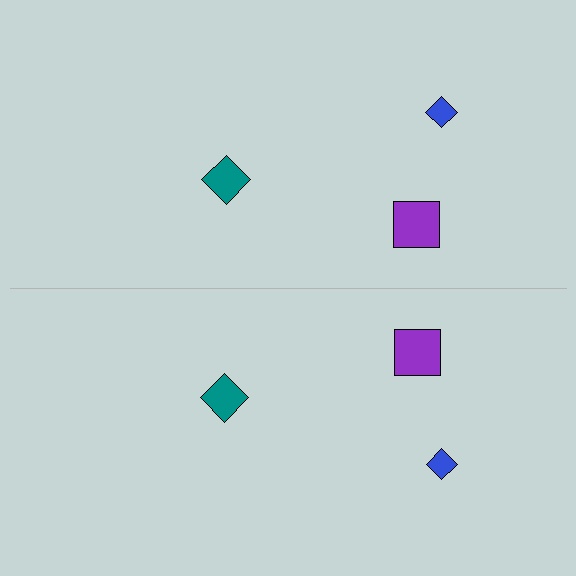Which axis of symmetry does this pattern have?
The pattern has a horizontal axis of symmetry running through the center of the image.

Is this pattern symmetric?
Yes, this pattern has bilateral (reflection) symmetry.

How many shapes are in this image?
There are 6 shapes in this image.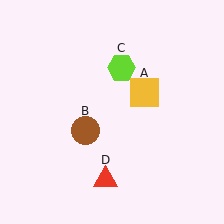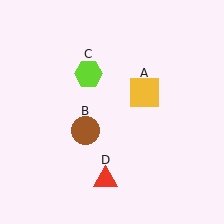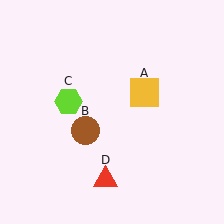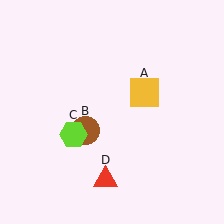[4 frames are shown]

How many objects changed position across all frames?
1 object changed position: lime hexagon (object C).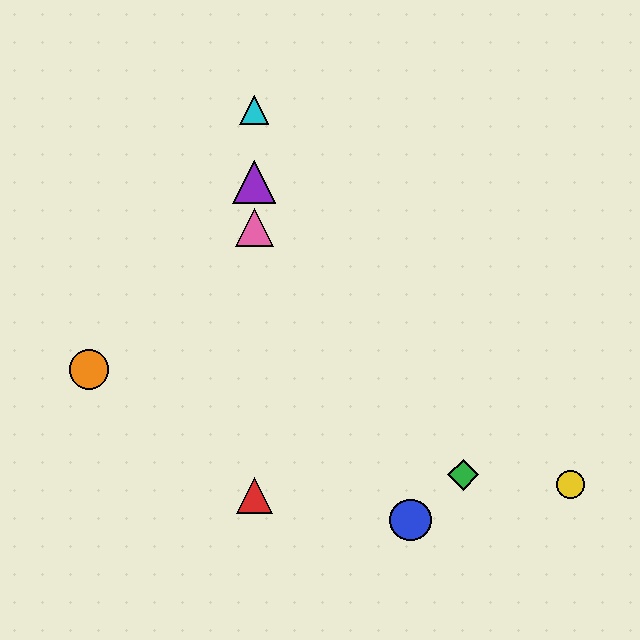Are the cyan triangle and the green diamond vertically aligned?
No, the cyan triangle is at x≈254 and the green diamond is at x≈463.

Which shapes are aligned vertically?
The red triangle, the purple triangle, the cyan triangle, the pink triangle are aligned vertically.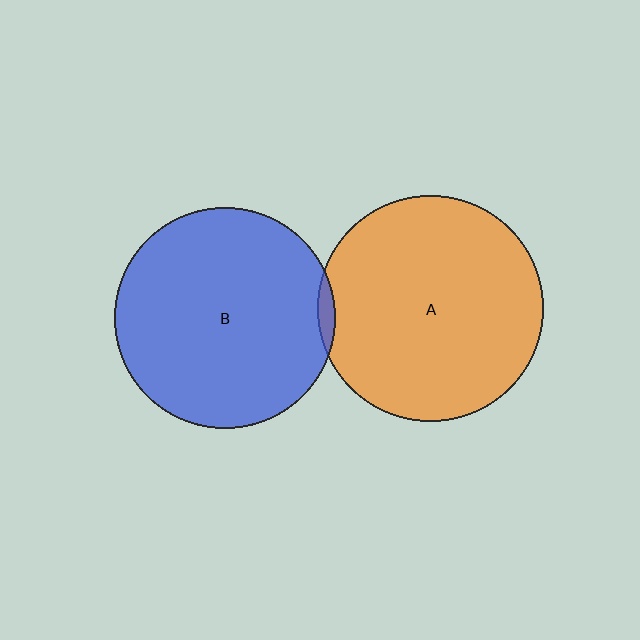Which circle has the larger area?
Circle A (orange).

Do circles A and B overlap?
Yes.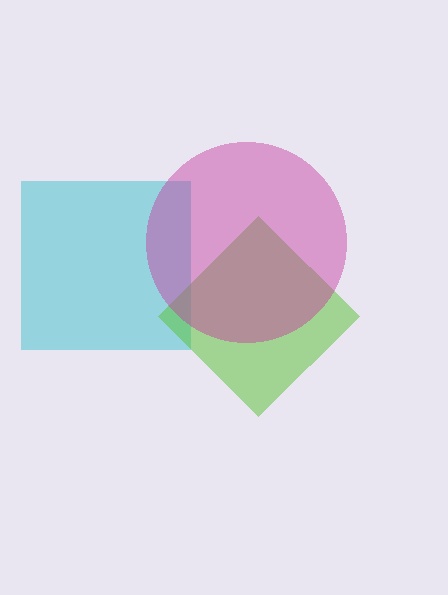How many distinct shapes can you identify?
There are 3 distinct shapes: a cyan square, a lime diamond, a magenta circle.